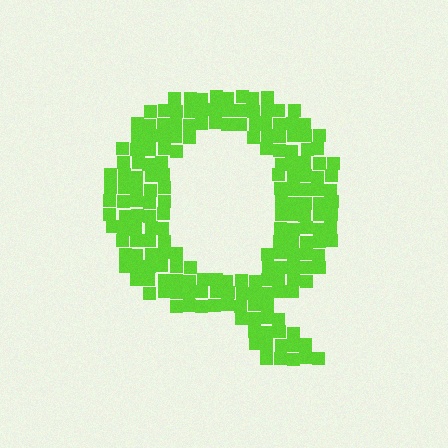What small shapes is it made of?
It is made of small squares.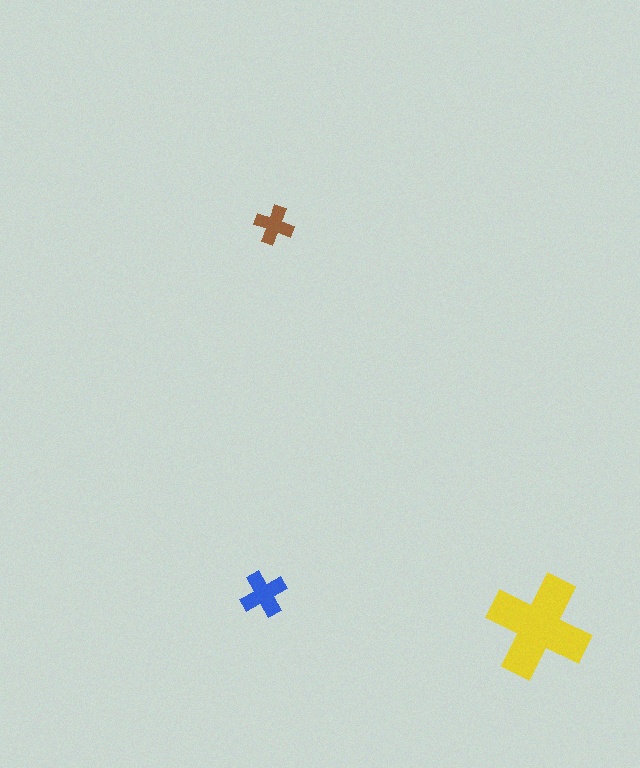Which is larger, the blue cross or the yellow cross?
The yellow one.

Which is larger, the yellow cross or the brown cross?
The yellow one.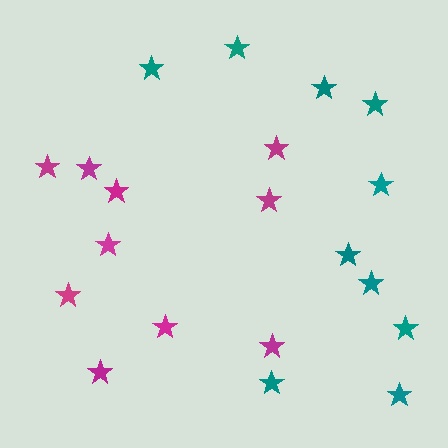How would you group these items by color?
There are 2 groups: one group of teal stars (10) and one group of magenta stars (10).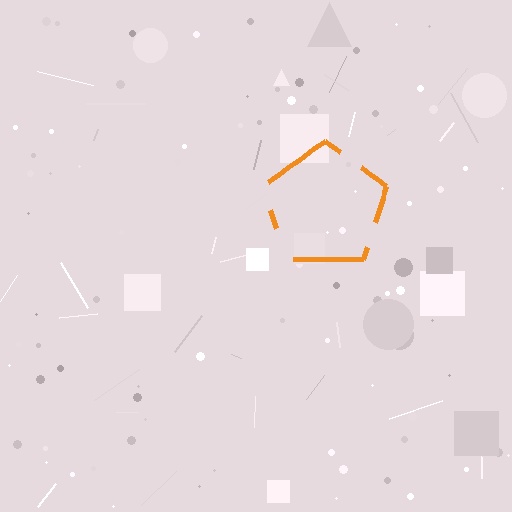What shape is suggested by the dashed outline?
The dashed outline suggests a pentagon.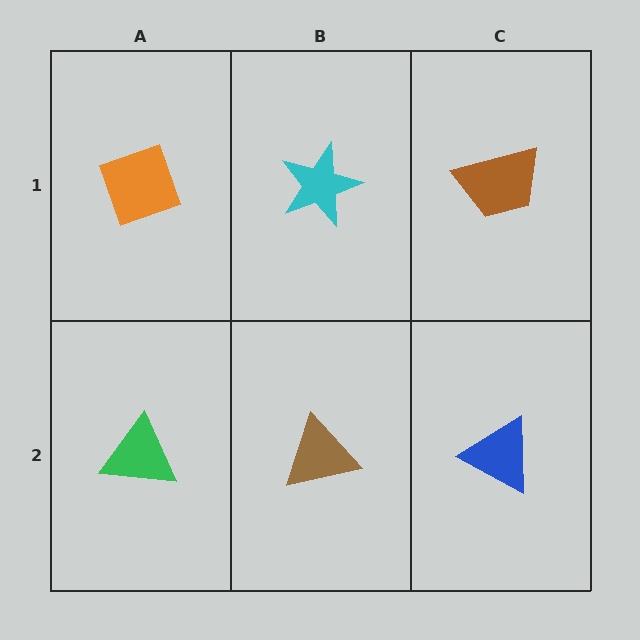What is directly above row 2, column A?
An orange diamond.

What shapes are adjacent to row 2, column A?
An orange diamond (row 1, column A), a brown triangle (row 2, column B).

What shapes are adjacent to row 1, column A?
A green triangle (row 2, column A), a cyan star (row 1, column B).